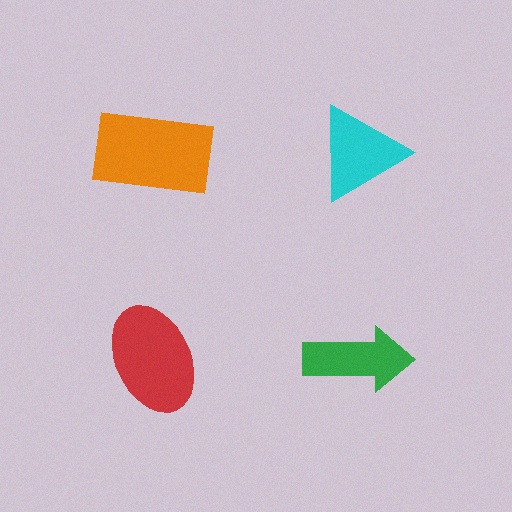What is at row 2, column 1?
A red ellipse.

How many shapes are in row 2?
2 shapes.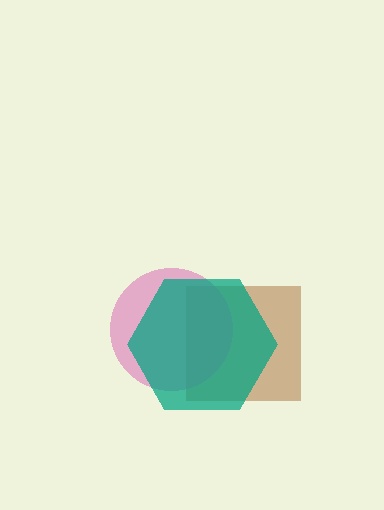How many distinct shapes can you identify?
There are 3 distinct shapes: a brown square, a pink circle, a teal hexagon.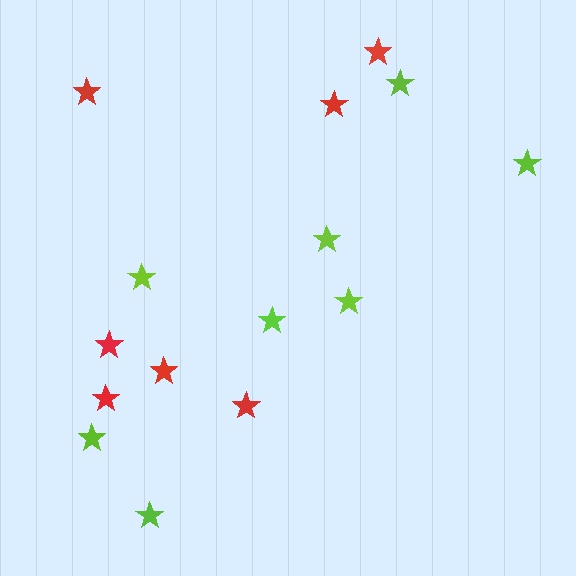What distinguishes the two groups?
There are 2 groups: one group of lime stars (8) and one group of red stars (7).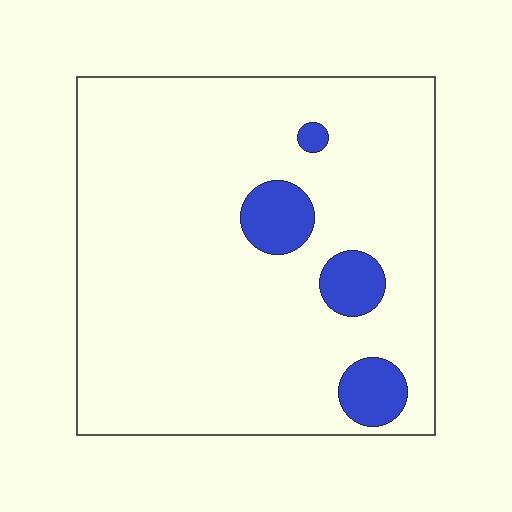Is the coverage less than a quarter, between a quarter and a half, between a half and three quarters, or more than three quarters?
Less than a quarter.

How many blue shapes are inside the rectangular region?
4.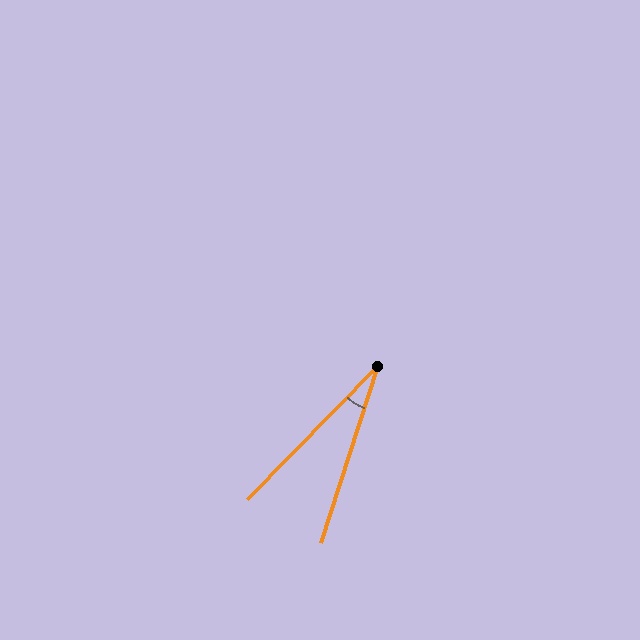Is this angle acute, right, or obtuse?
It is acute.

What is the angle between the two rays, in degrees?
Approximately 27 degrees.